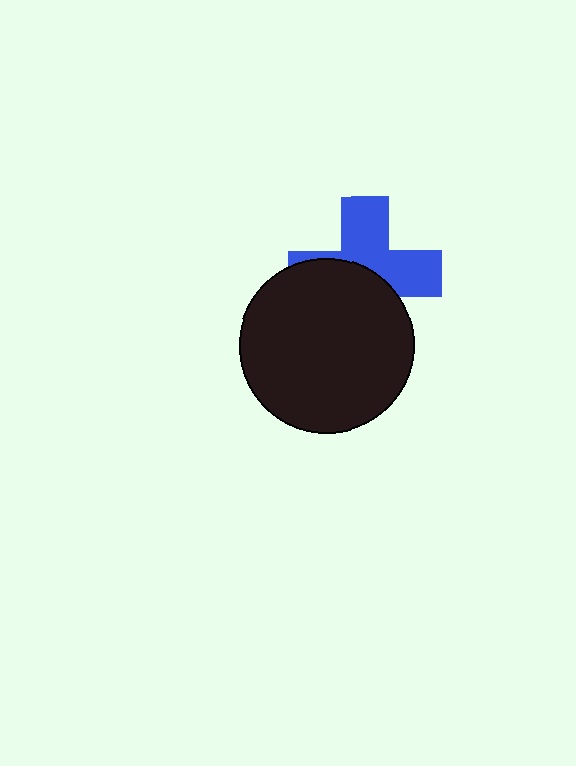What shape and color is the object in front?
The object in front is a black circle.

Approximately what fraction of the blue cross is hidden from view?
Roughly 49% of the blue cross is hidden behind the black circle.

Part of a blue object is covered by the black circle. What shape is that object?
It is a cross.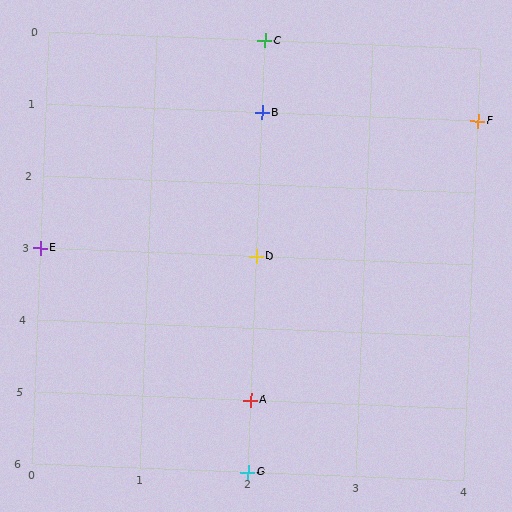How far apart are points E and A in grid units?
Points E and A are 2 columns and 2 rows apart (about 2.8 grid units diagonally).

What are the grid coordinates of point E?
Point E is at grid coordinates (0, 3).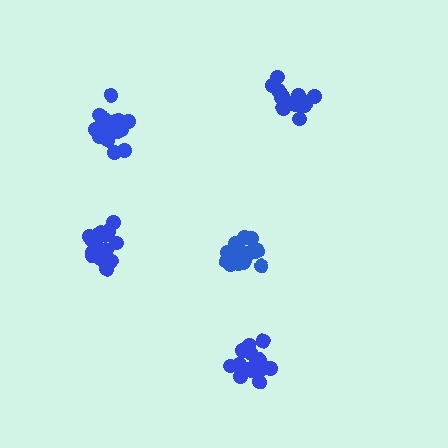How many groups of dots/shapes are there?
There are 5 groups.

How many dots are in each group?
Group 1: 14 dots, Group 2: 16 dots, Group 3: 18 dots, Group 4: 15 dots, Group 5: 20 dots (83 total).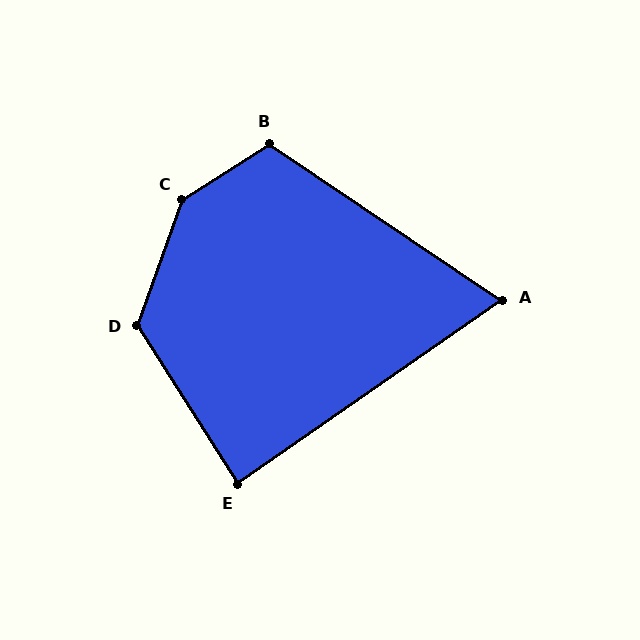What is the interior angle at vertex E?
Approximately 88 degrees (approximately right).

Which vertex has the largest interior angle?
C, at approximately 142 degrees.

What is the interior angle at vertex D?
Approximately 128 degrees (obtuse).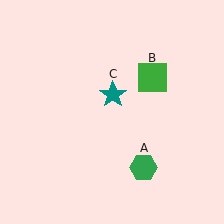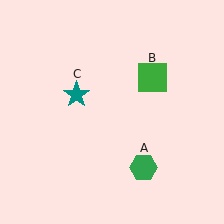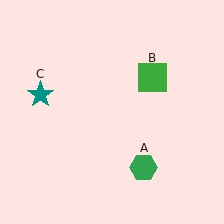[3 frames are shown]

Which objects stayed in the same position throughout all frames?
Green hexagon (object A) and green square (object B) remained stationary.